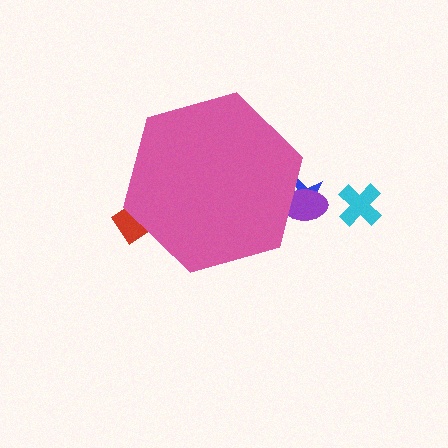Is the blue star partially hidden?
Yes, the blue star is partially hidden behind the pink hexagon.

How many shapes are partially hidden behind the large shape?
3 shapes are partially hidden.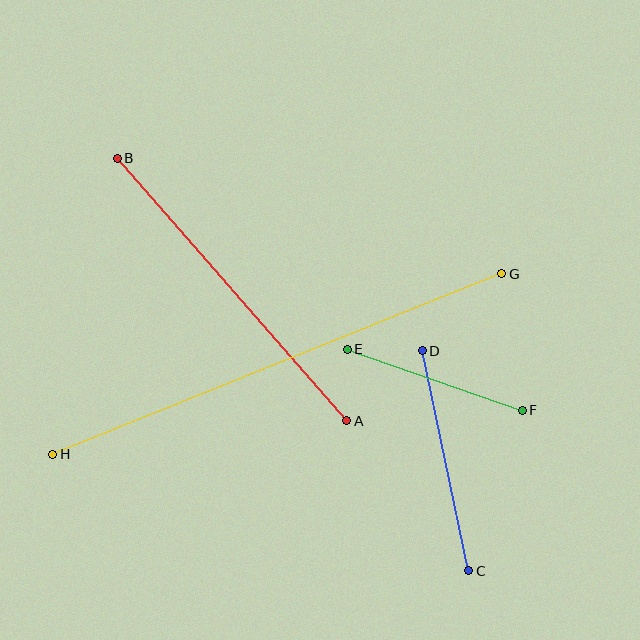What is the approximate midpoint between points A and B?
The midpoint is at approximately (232, 289) pixels.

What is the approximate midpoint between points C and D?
The midpoint is at approximately (446, 461) pixels.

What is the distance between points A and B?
The distance is approximately 349 pixels.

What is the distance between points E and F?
The distance is approximately 185 pixels.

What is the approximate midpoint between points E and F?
The midpoint is at approximately (435, 380) pixels.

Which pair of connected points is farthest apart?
Points G and H are farthest apart.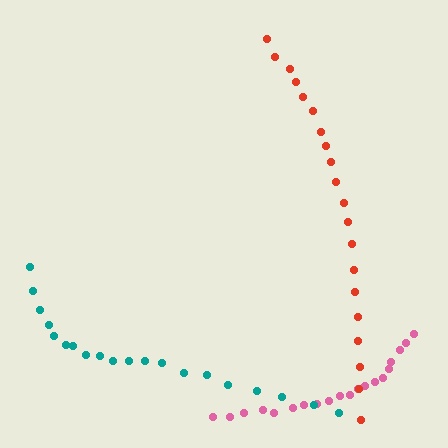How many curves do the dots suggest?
There are 3 distinct paths.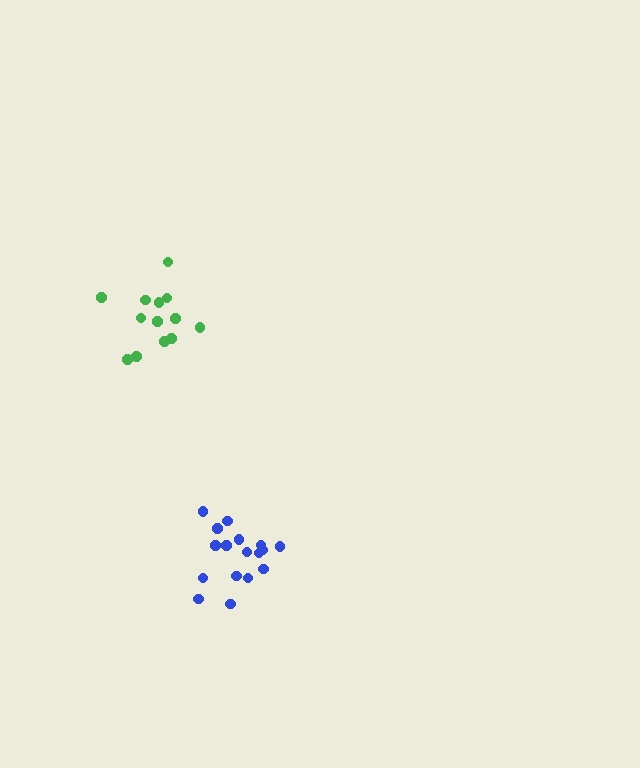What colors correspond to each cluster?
The clusters are colored: green, blue.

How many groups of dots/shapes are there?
There are 2 groups.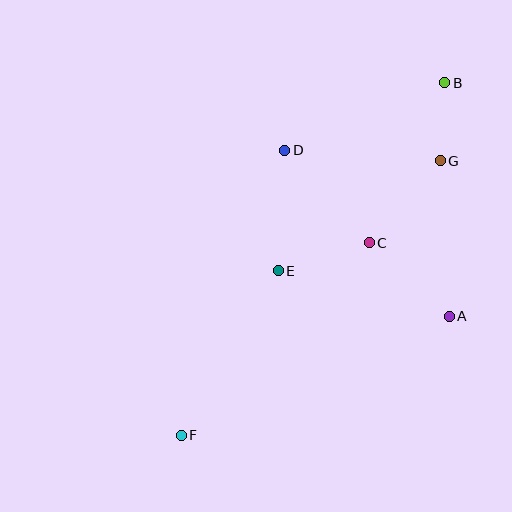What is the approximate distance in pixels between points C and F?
The distance between C and F is approximately 269 pixels.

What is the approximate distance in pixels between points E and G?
The distance between E and G is approximately 196 pixels.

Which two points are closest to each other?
Points B and G are closest to each other.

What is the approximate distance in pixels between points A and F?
The distance between A and F is approximately 293 pixels.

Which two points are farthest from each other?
Points B and F are farthest from each other.